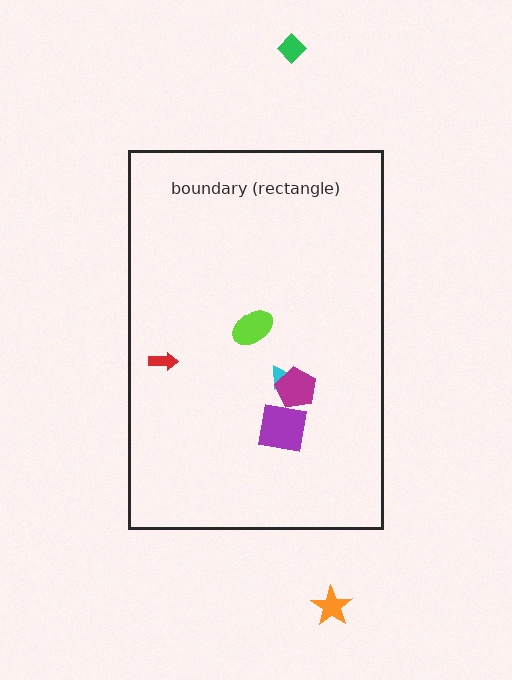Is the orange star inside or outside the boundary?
Outside.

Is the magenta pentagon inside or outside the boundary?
Inside.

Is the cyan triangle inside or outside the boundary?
Inside.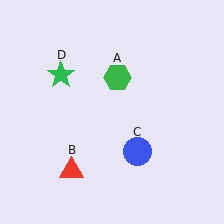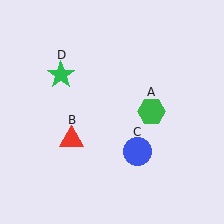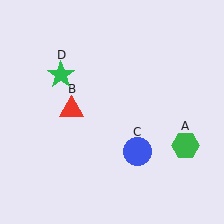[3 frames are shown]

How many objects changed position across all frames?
2 objects changed position: green hexagon (object A), red triangle (object B).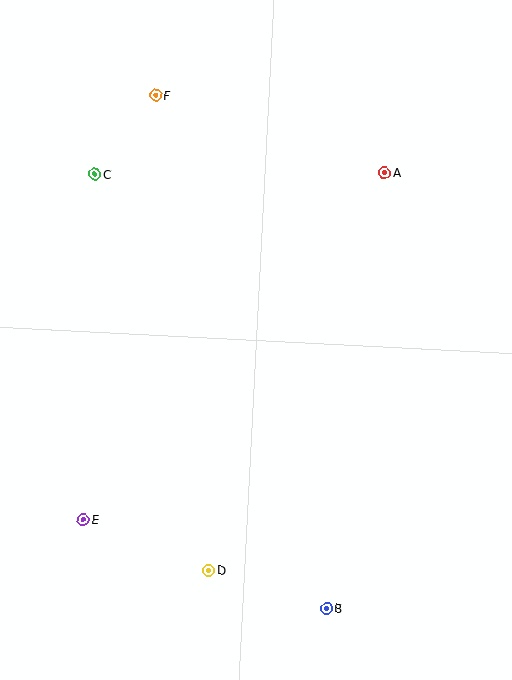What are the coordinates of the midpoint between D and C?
The midpoint between D and C is at (152, 372).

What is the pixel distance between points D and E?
The distance between D and E is 135 pixels.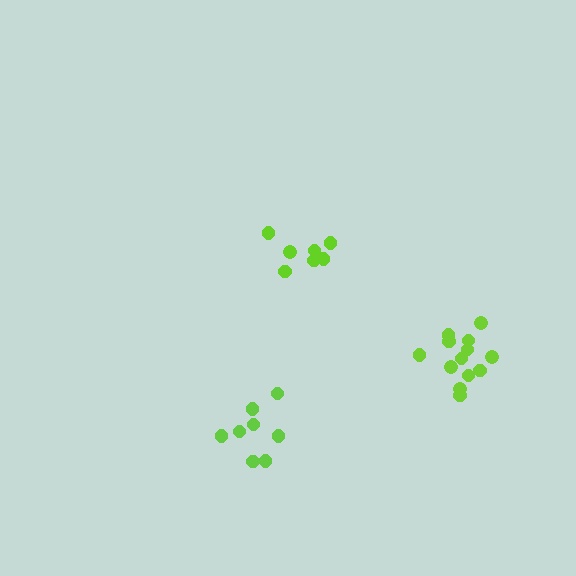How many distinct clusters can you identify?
There are 3 distinct clusters.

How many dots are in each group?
Group 1: 7 dots, Group 2: 13 dots, Group 3: 8 dots (28 total).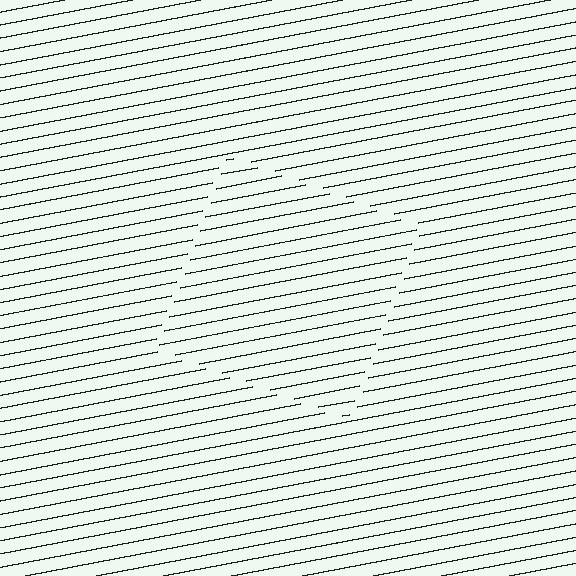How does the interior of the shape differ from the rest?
The interior of the shape contains the same grating, shifted by half a period — the contour is defined by the phase discontinuity where line-ends from the inner and outer gratings abut.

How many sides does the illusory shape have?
4 sides — the line-ends trace a square.